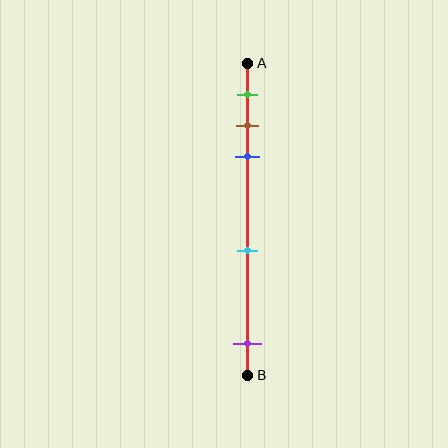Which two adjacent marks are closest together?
The brown and blue marks are the closest adjacent pair.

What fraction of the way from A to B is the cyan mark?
The cyan mark is approximately 60% (0.6) of the way from A to B.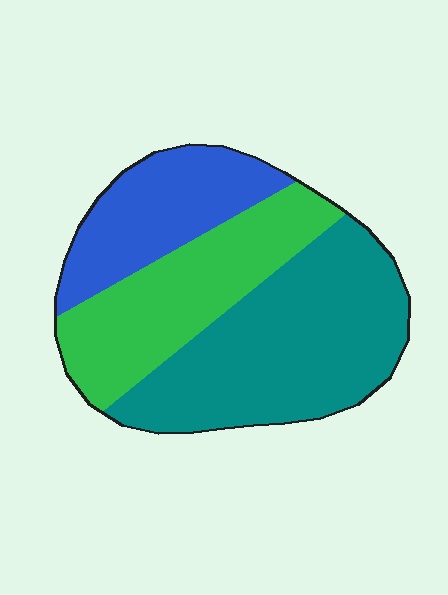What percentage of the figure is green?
Green covers 31% of the figure.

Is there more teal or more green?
Teal.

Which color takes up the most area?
Teal, at roughly 45%.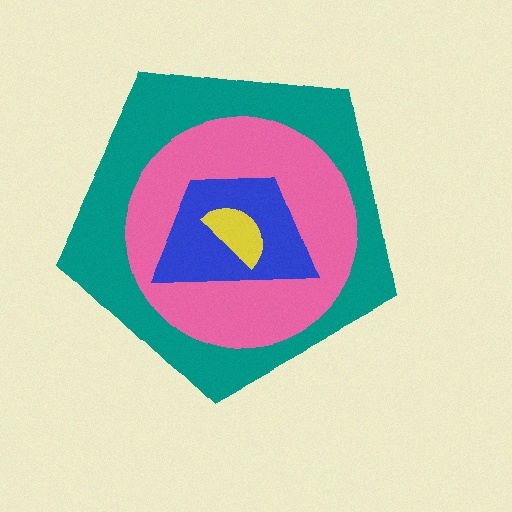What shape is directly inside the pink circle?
The blue trapezoid.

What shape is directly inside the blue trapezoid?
The yellow semicircle.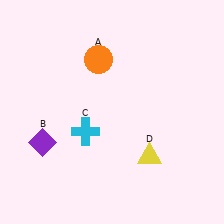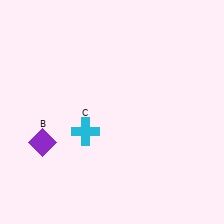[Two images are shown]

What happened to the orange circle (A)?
The orange circle (A) was removed in Image 2. It was in the top-left area of Image 1.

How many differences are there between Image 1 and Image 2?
There are 2 differences between the two images.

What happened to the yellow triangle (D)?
The yellow triangle (D) was removed in Image 2. It was in the bottom-right area of Image 1.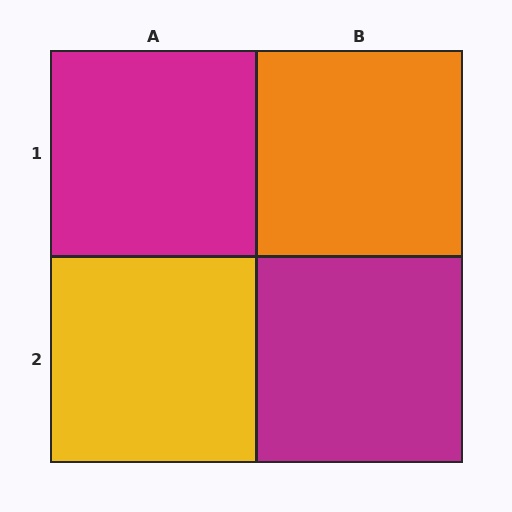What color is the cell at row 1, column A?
Magenta.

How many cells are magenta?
2 cells are magenta.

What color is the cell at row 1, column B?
Orange.